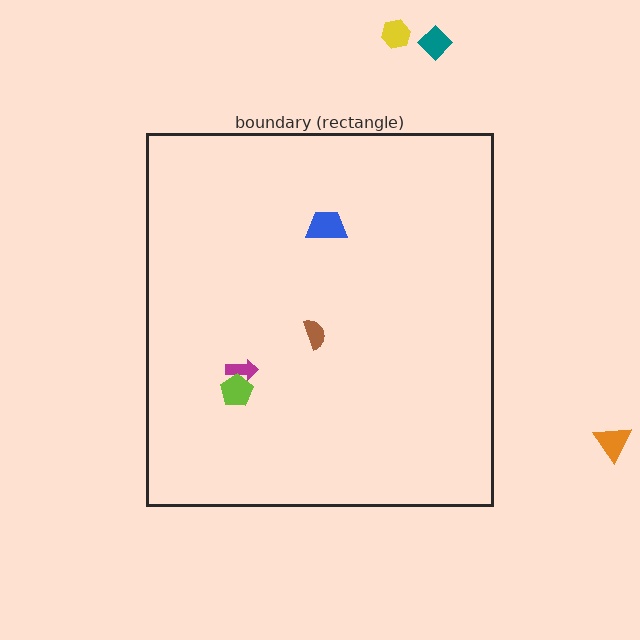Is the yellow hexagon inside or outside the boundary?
Outside.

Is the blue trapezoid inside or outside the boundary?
Inside.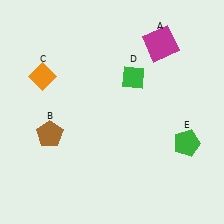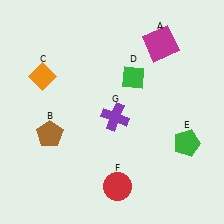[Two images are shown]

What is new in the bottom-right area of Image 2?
A red circle (F) was added in the bottom-right area of Image 2.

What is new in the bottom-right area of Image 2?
A purple cross (G) was added in the bottom-right area of Image 2.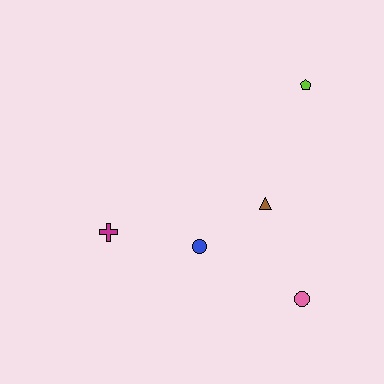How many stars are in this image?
There are no stars.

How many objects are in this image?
There are 5 objects.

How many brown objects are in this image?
There is 1 brown object.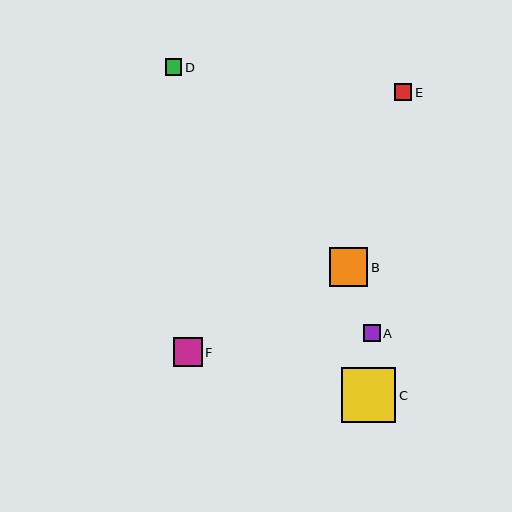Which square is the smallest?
Square D is the smallest with a size of approximately 17 pixels.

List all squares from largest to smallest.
From largest to smallest: C, B, F, E, A, D.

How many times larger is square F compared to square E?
Square F is approximately 1.7 times the size of square E.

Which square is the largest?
Square C is the largest with a size of approximately 54 pixels.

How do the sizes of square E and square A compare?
Square E and square A are approximately the same size.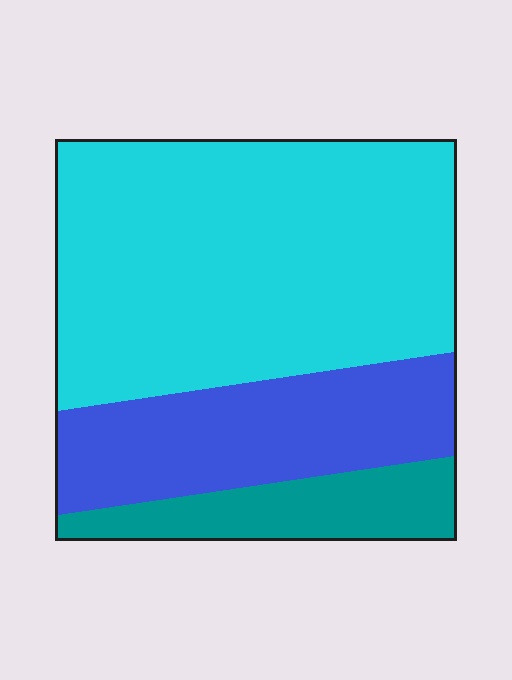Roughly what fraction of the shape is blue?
Blue covers 26% of the shape.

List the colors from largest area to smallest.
From largest to smallest: cyan, blue, teal.